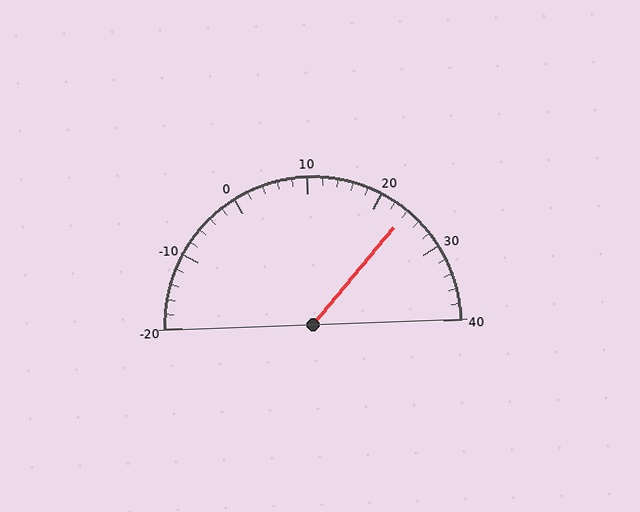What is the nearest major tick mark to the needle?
The nearest major tick mark is 20.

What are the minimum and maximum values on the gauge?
The gauge ranges from -20 to 40.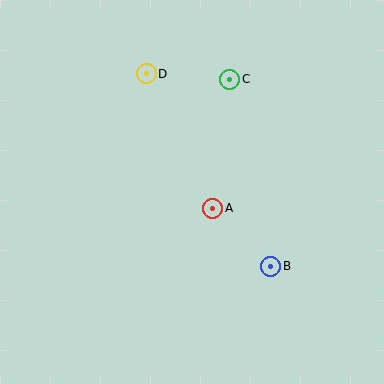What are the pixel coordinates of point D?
Point D is at (146, 74).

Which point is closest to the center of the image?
Point A at (213, 208) is closest to the center.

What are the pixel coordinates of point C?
Point C is at (230, 79).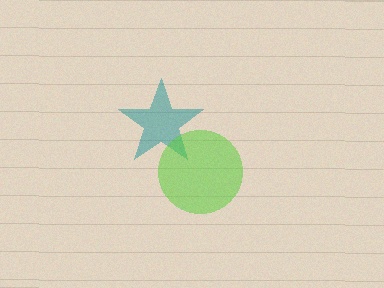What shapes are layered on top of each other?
The layered shapes are: a teal star, a lime circle.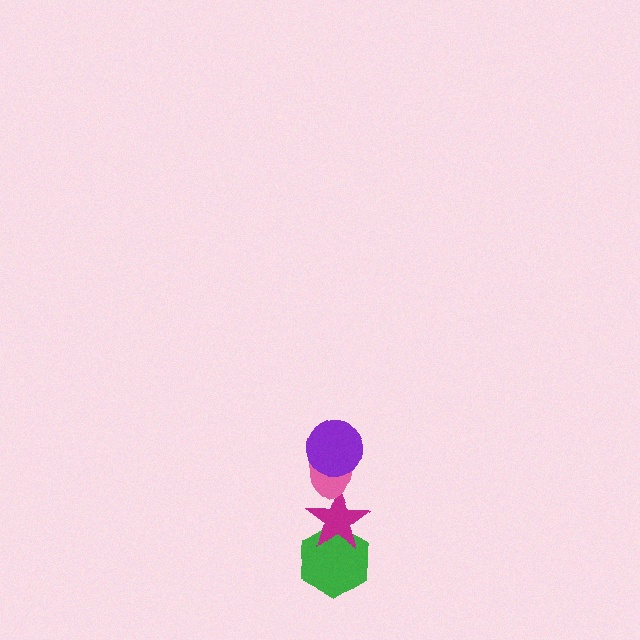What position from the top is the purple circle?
The purple circle is 1st from the top.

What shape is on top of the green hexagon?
The magenta star is on top of the green hexagon.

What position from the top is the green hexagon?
The green hexagon is 4th from the top.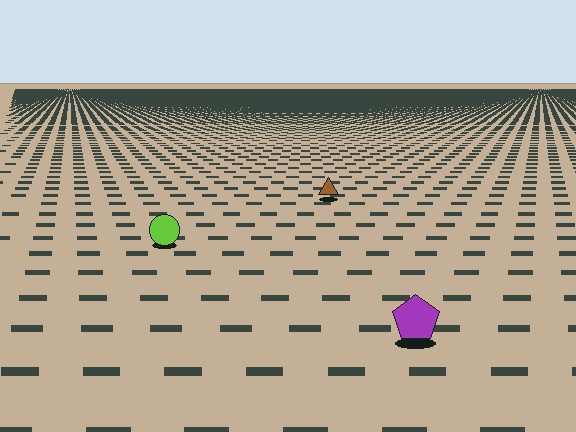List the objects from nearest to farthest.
From nearest to farthest: the purple pentagon, the lime circle, the brown triangle.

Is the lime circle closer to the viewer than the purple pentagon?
No. The purple pentagon is closer — you can tell from the texture gradient: the ground texture is coarser near it.